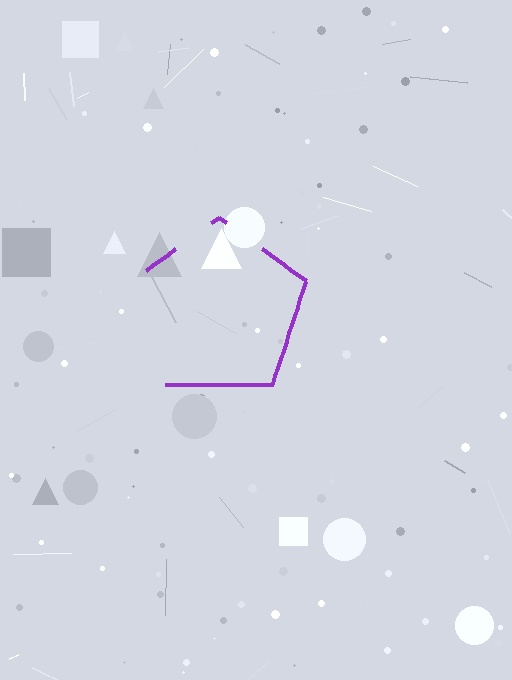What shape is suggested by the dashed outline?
The dashed outline suggests a pentagon.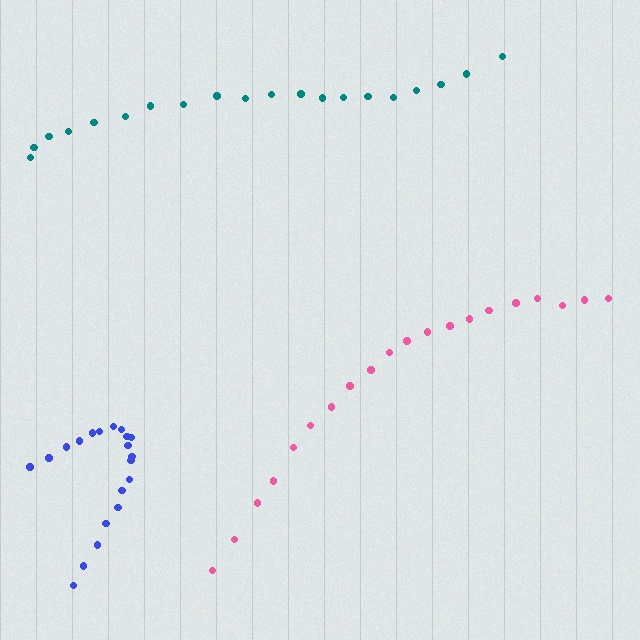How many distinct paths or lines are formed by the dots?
There are 3 distinct paths.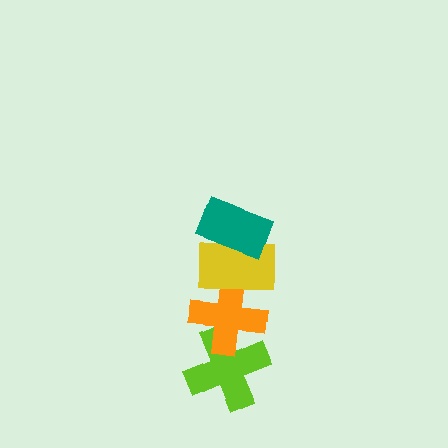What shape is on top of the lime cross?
The orange cross is on top of the lime cross.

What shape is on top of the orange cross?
The yellow rectangle is on top of the orange cross.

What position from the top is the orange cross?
The orange cross is 3rd from the top.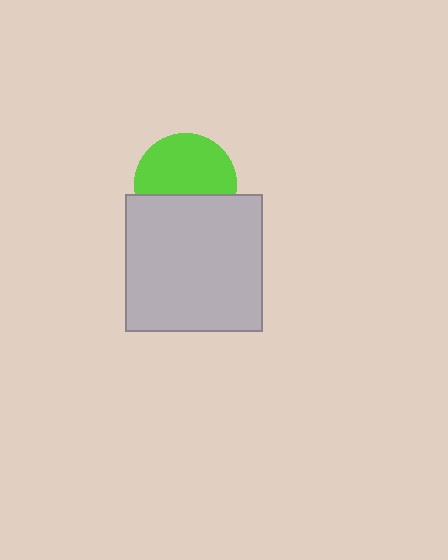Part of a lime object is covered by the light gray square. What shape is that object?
It is a circle.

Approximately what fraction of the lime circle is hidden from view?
Roughly 39% of the lime circle is hidden behind the light gray square.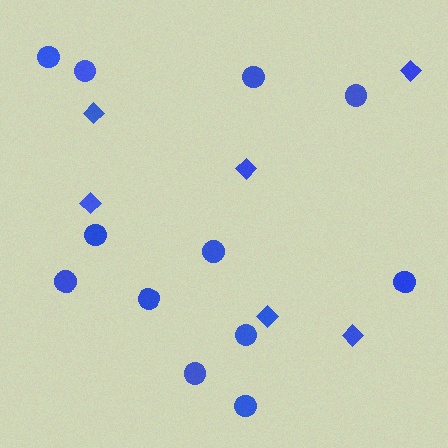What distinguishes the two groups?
There are 2 groups: one group of diamonds (6) and one group of circles (12).